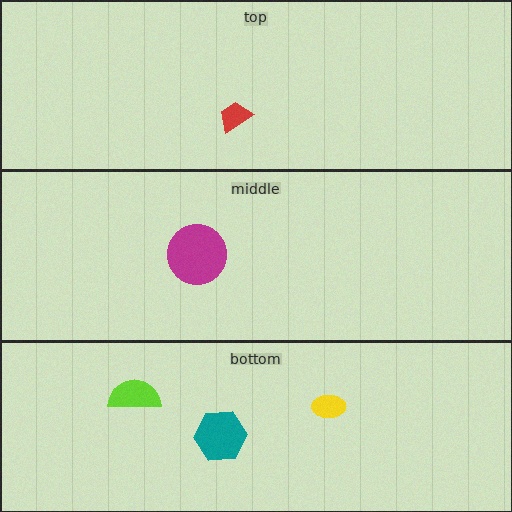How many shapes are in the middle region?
1.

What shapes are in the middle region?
The magenta circle.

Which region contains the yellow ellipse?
The bottom region.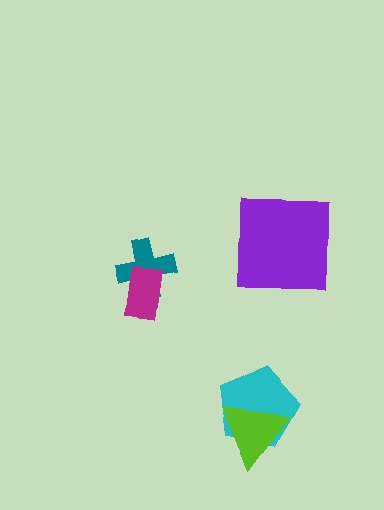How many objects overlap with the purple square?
0 objects overlap with the purple square.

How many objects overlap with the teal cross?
1 object overlaps with the teal cross.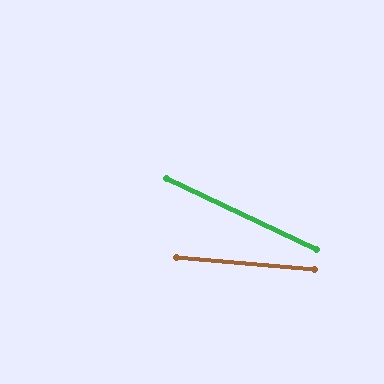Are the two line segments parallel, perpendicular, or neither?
Neither parallel nor perpendicular — they differ by about 20°.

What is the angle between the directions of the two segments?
Approximately 20 degrees.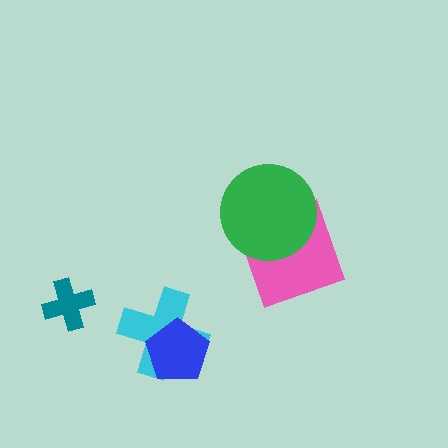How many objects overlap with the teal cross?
0 objects overlap with the teal cross.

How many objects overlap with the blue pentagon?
1 object overlaps with the blue pentagon.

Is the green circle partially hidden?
No, no other shape covers it.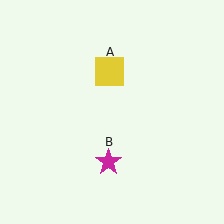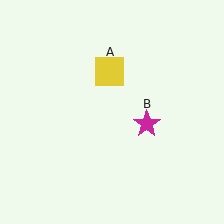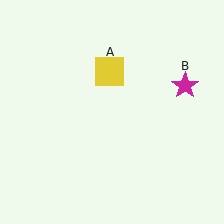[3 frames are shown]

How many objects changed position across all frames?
1 object changed position: magenta star (object B).